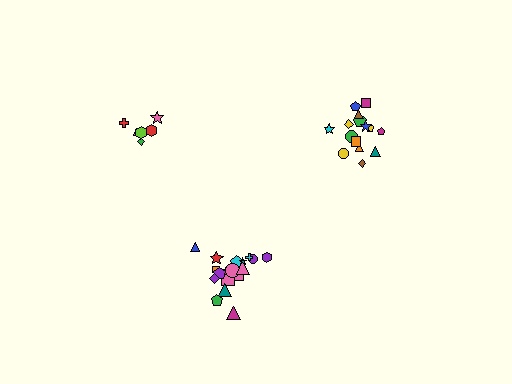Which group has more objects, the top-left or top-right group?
The top-right group.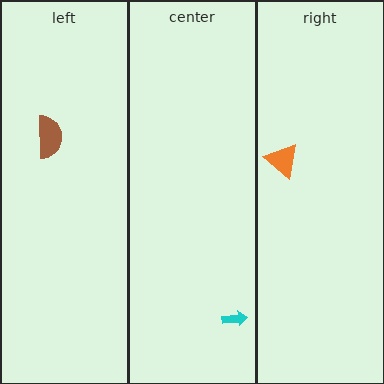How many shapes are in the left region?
1.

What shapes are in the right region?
The orange triangle.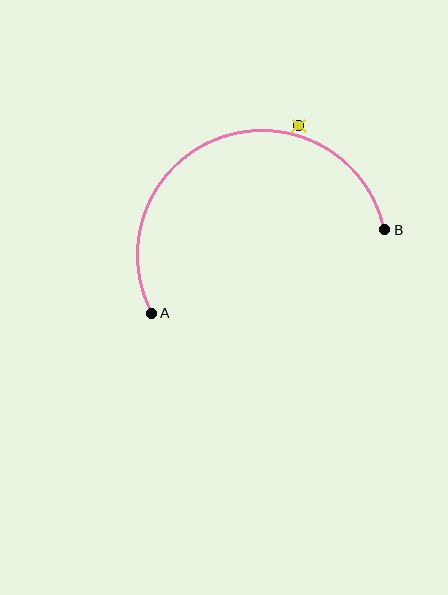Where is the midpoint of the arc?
The arc midpoint is the point on the curve farthest from the straight line joining A and B. It sits above that line.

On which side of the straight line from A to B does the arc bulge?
The arc bulges above the straight line connecting A and B.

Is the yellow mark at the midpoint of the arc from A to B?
No — the yellow mark does not lie on the arc at all. It sits slightly outside the curve.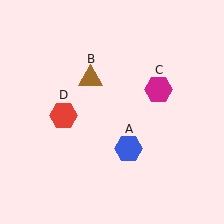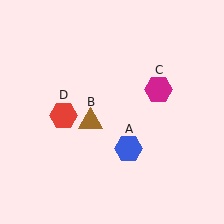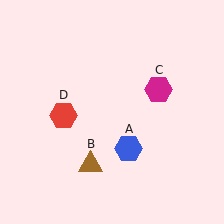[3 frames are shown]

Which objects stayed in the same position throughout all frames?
Blue hexagon (object A) and magenta hexagon (object C) and red hexagon (object D) remained stationary.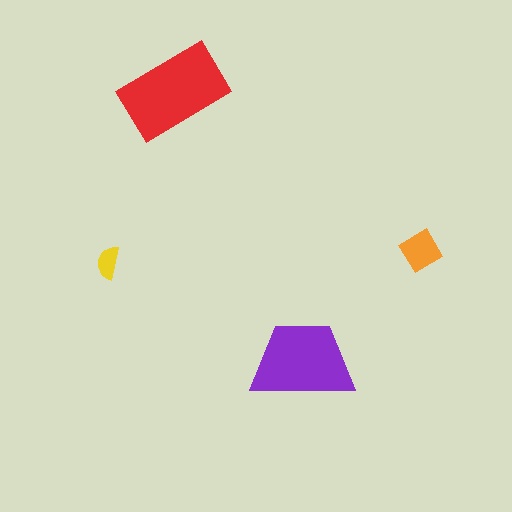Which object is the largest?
The red rectangle.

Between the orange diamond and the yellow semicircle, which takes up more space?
The orange diamond.